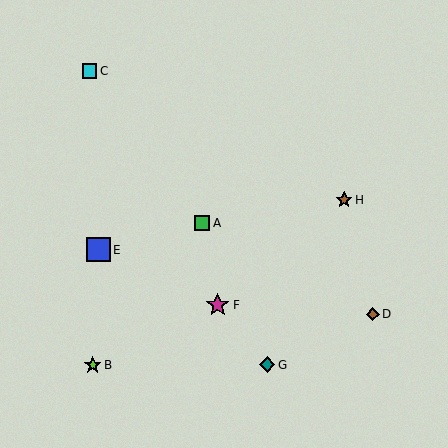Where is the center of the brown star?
The center of the brown star is at (344, 200).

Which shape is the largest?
The blue square (labeled E) is the largest.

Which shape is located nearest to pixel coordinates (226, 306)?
The magenta star (labeled F) at (218, 305) is nearest to that location.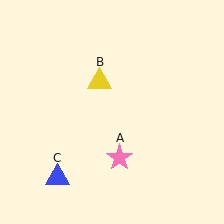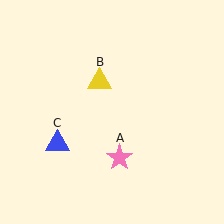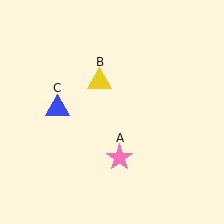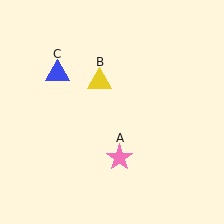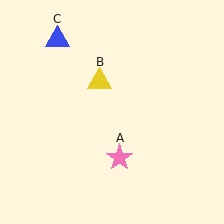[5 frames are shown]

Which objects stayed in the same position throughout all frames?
Pink star (object A) and yellow triangle (object B) remained stationary.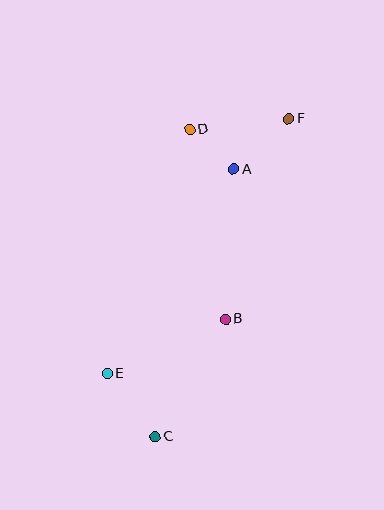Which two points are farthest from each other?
Points C and F are farthest from each other.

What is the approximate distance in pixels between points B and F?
The distance between B and F is approximately 210 pixels.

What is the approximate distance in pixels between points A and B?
The distance between A and B is approximately 150 pixels.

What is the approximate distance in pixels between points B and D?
The distance between B and D is approximately 193 pixels.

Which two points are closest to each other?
Points A and D are closest to each other.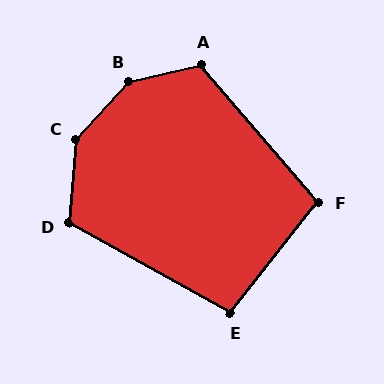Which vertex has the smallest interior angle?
E, at approximately 99 degrees.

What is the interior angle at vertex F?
Approximately 101 degrees (obtuse).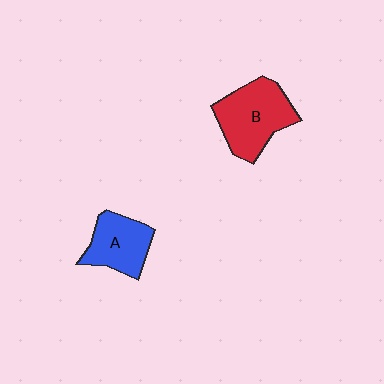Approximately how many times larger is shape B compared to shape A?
Approximately 1.4 times.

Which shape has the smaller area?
Shape A (blue).